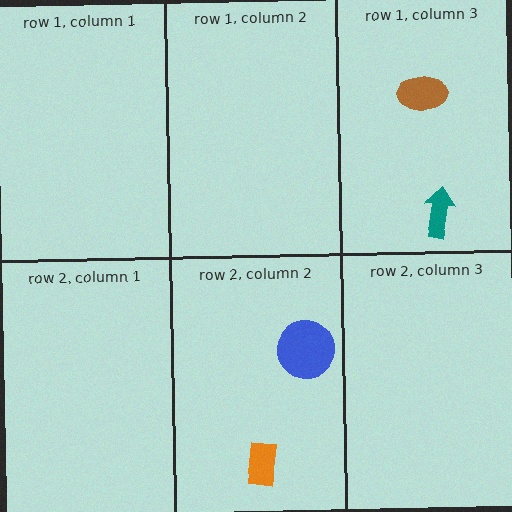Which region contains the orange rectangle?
The row 2, column 2 region.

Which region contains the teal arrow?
The row 1, column 3 region.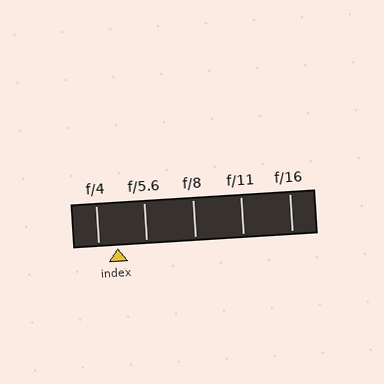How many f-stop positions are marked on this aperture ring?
There are 5 f-stop positions marked.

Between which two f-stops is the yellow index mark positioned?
The index mark is between f/4 and f/5.6.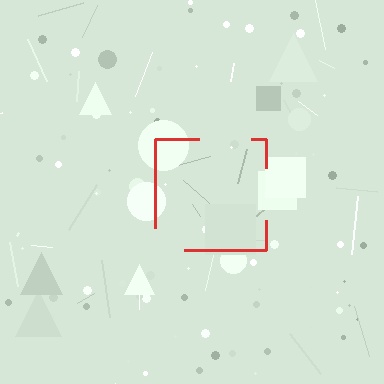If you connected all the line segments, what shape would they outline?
They would outline a square.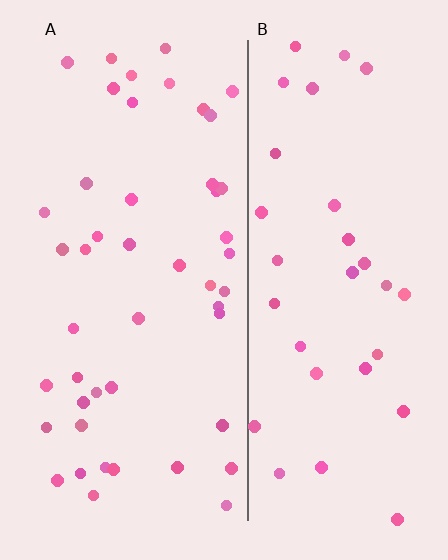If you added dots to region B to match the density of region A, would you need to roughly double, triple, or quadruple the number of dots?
Approximately double.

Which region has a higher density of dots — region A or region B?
A (the left).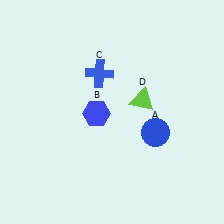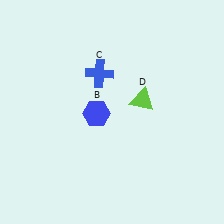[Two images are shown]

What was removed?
The blue circle (A) was removed in Image 2.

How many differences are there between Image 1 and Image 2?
There is 1 difference between the two images.